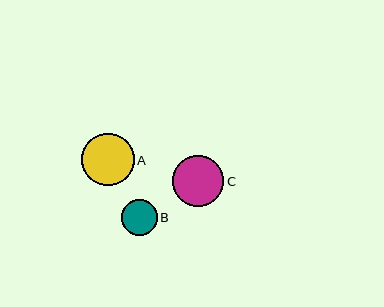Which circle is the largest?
Circle A is the largest with a size of approximately 53 pixels.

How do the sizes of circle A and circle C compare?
Circle A and circle C are approximately the same size.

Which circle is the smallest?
Circle B is the smallest with a size of approximately 35 pixels.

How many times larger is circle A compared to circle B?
Circle A is approximately 1.5 times the size of circle B.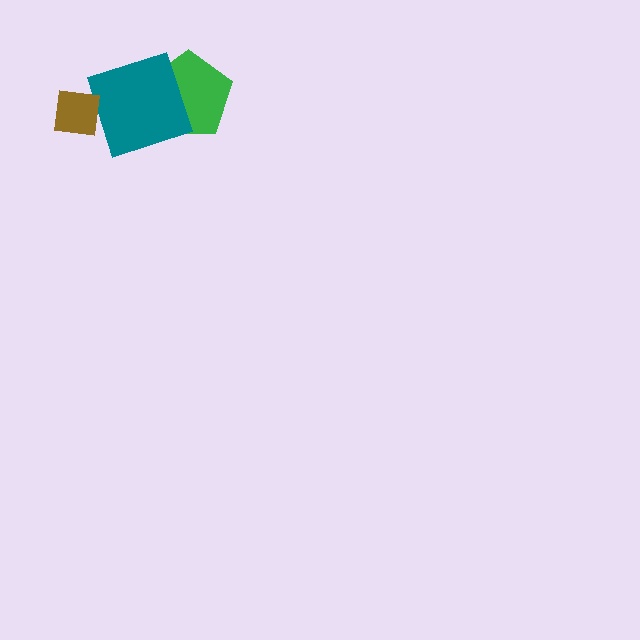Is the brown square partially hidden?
No, no other shape covers it.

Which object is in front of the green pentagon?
The teal square is in front of the green pentagon.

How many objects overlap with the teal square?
1 object overlaps with the teal square.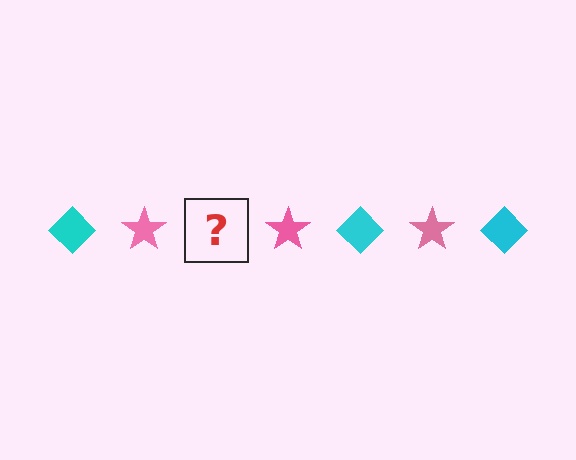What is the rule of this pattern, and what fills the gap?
The rule is that the pattern alternates between cyan diamond and pink star. The gap should be filled with a cyan diamond.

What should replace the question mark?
The question mark should be replaced with a cyan diamond.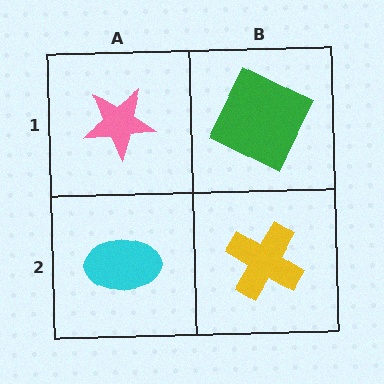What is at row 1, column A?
A pink star.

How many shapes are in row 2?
2 shapes.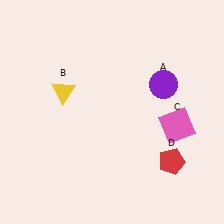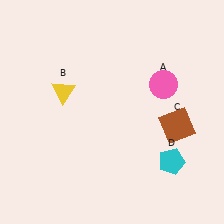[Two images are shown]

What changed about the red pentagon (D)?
In Image 1, D is red. In Image 2, it changed to cyan.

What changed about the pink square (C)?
In Image 1, C is pink. In Image 2, it changed to brown.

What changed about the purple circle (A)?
In Image 1, A is purple. In Image 2, it changed to pink.